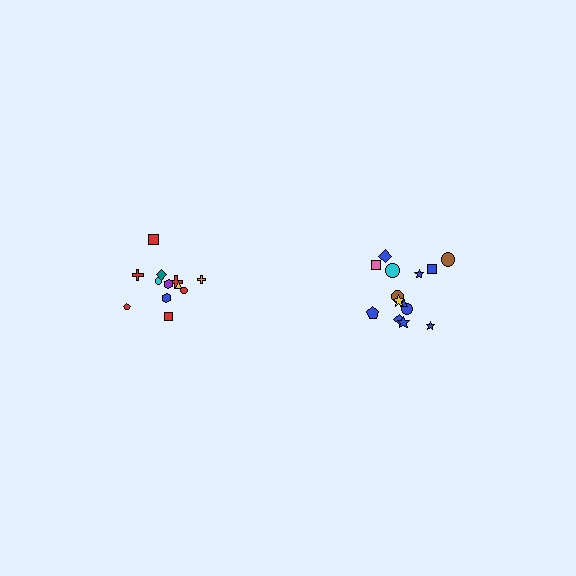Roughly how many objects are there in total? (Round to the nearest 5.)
Roughly 25 objects in total.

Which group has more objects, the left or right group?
The right group.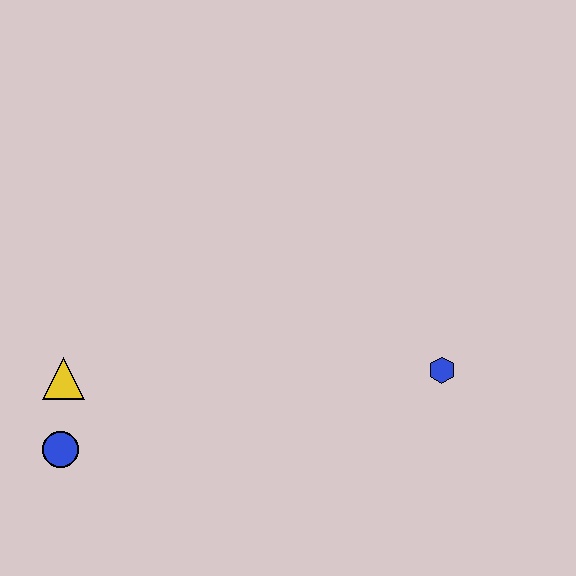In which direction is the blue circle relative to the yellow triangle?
The blue circle is below the yellow triangle.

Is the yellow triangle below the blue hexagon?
Yes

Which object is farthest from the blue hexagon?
The blue circle is farthest from the blue hexagon.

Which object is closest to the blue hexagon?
The yellow triangle is closest to the blue hexagon.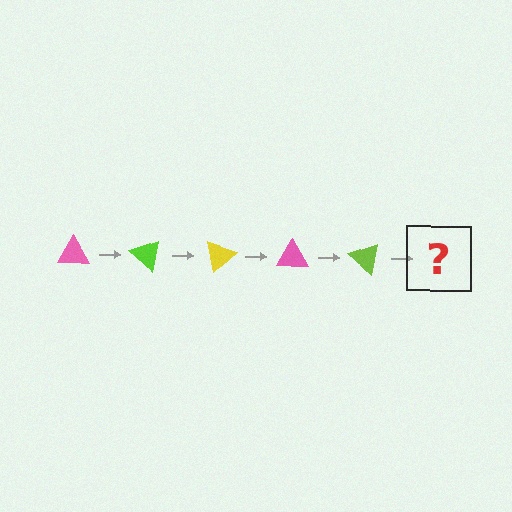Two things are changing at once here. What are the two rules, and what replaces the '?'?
The two rules are that it rotates 40 degrees each step and the color cycles through pink, lime, and yellow. The '?' should be a yellow triangle, rotated 200 degrees from the start.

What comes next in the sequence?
The next element should be a yellow triangle, rotated 200 degrees from the start.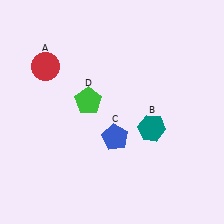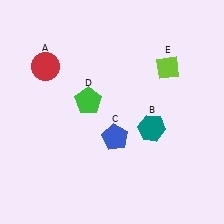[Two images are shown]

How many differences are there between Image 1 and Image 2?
There is 1 difference between the two images.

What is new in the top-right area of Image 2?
A lime diamond (E) was added in the top-right area of Image 2.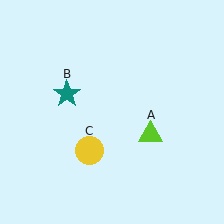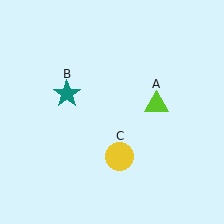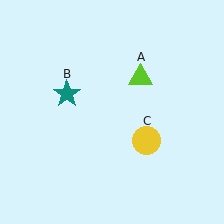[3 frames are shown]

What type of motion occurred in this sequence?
The lime triangle (object A), yellow circle (object C) rotated counterclockwise around the center of the scene.